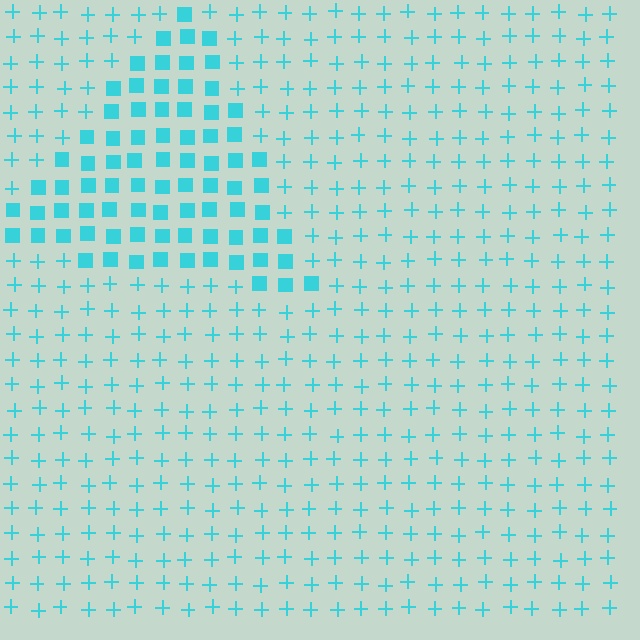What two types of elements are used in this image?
The image uses squares inside the triangle region and plus signs outside it.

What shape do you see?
I see a triangle.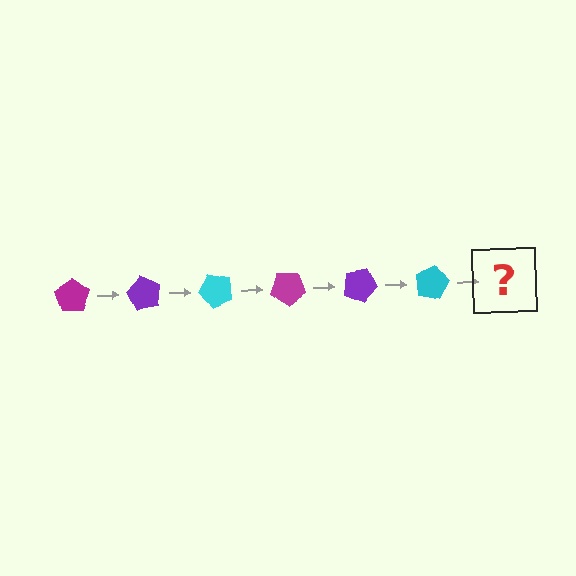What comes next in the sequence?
The next element should be a magenta pentagon, rotated 360 degrees from the start.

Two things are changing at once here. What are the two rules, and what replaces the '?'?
The two rules are that it rotates 60 degrees each step and the color cycles through magenta, purple, and cyan. The '?' should be a magenta pentagon, rotated 360 degrees from the start.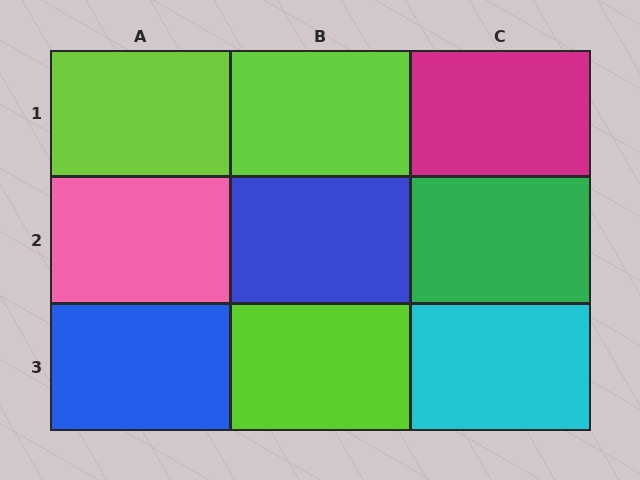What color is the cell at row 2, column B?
Blue.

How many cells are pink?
1 cell is pink.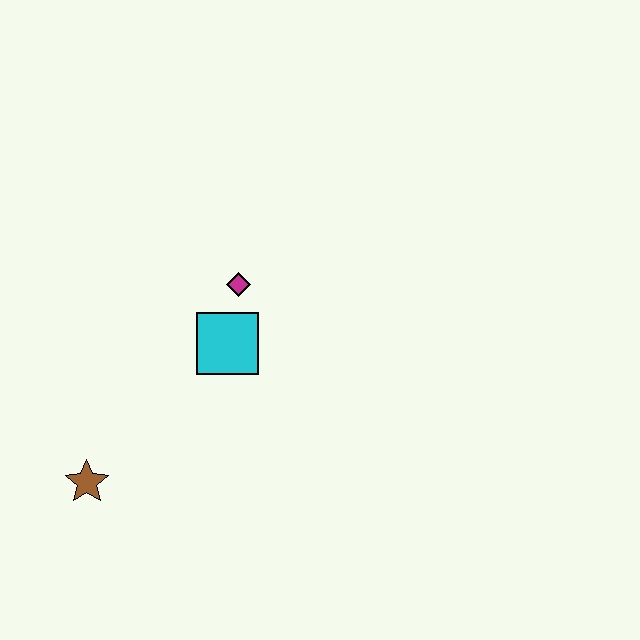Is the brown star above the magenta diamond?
No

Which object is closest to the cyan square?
The magenta diamond is closest to the cyan square.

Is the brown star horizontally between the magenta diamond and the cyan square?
No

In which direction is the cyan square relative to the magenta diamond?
The cyan square is below the magenta diamond.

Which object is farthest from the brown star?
The magenta diamond is farthest from the brown star.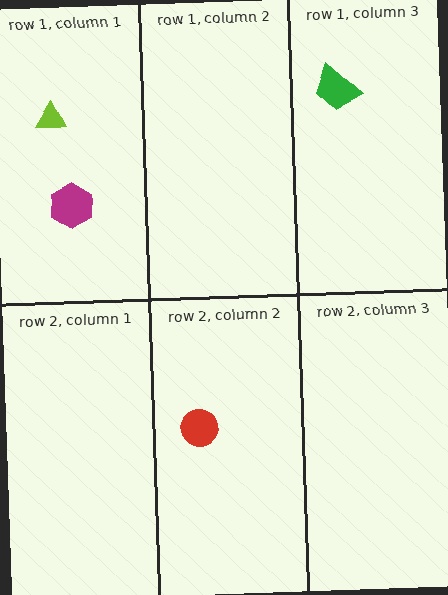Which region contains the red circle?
The row 2, column 2 region.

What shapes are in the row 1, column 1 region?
The magenta hexagon, the lime triangle.